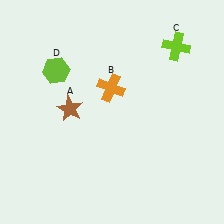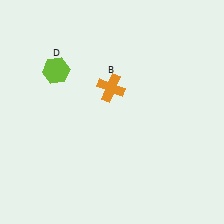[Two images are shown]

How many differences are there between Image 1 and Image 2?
There are 2 differences between the two images.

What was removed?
The lime cross (C), the brown star (A) were removed in Image 2.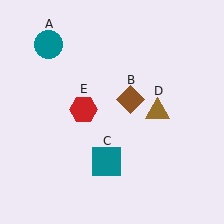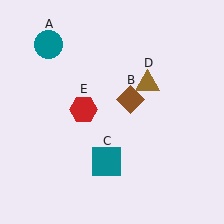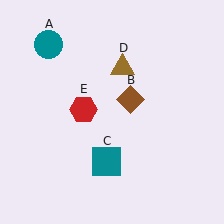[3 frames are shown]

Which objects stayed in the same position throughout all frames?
Teal circle (object A) and brown diamond (object B) and teal square (object C) and red hexagon (object E) remained stationary.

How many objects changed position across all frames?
1 object changed position: brown triangle (object D).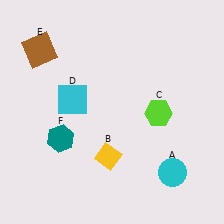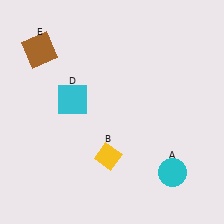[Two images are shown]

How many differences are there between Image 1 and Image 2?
There are 2 differences between the two images.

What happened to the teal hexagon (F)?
The teal hexagon (F) was removed in Image 2. It was in the bottom-left area of Image 1.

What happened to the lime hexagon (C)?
The lime hexagon (C) was removed in Image 2. It was in the bottom-right area of Image 1.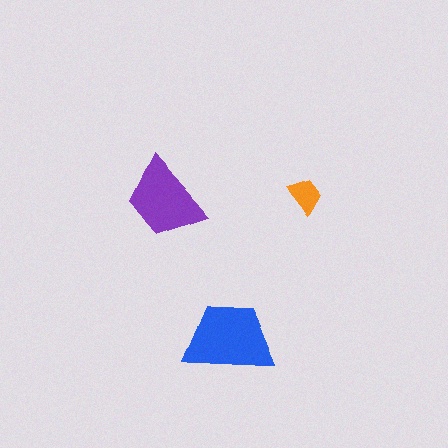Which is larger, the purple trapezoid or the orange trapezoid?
The purple one.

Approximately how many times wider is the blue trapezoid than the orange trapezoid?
About 2.5 times wider.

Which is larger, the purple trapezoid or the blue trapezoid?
The blue one.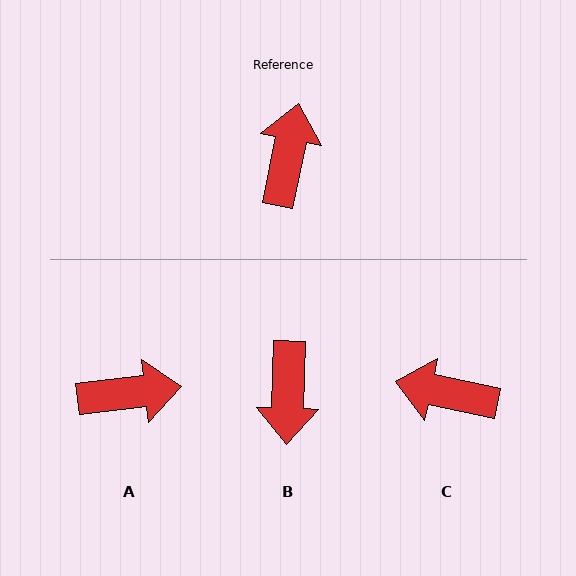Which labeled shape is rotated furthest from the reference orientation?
B, about 170 degrees away.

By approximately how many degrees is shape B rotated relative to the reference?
Approximately 170 degrees clockwise.